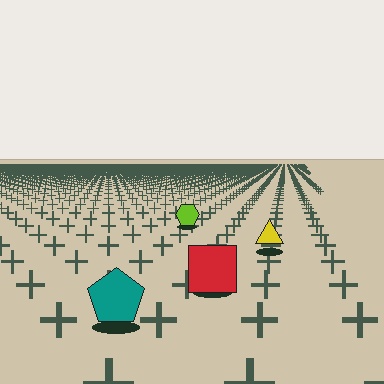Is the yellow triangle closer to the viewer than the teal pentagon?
No. The teal pentagon is closer — you can tell from the texture gradient: the ground texture is coarser near it.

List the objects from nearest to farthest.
From nearest to farthest: the teal pentagon, the red square, the yellow triangle, the lime hexagon.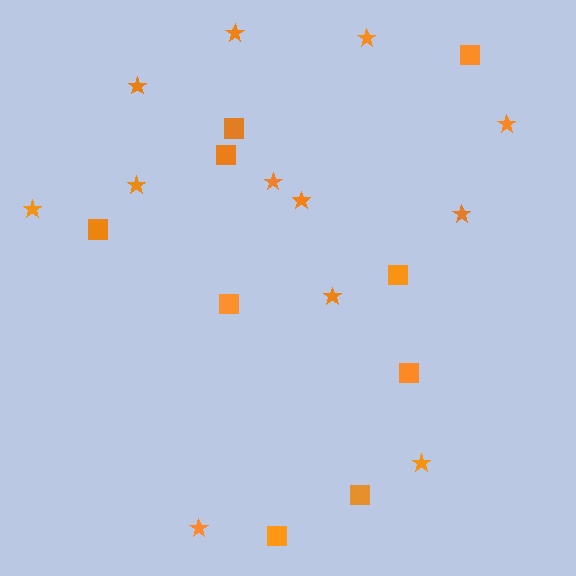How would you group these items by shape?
There are 2 groups: one group of squares (9) and one group of stars (12).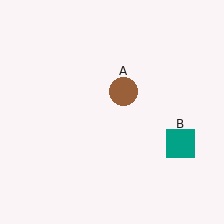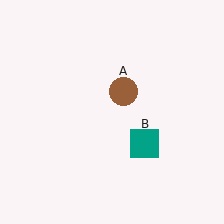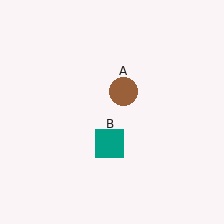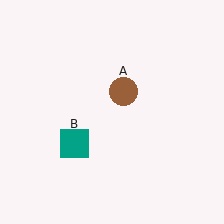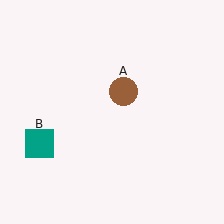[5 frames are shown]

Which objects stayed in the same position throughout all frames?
Brown circle (object A) remained stationary.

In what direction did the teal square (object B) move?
The teal square (object B) moved left.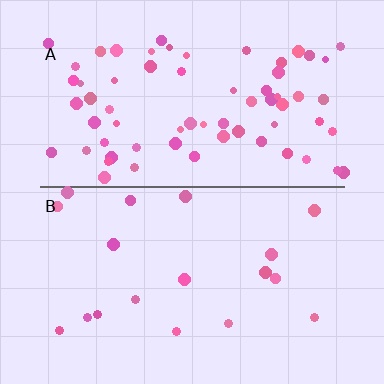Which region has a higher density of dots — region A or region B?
A (the top).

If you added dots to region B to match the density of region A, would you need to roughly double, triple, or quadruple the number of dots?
Approximately quadruple.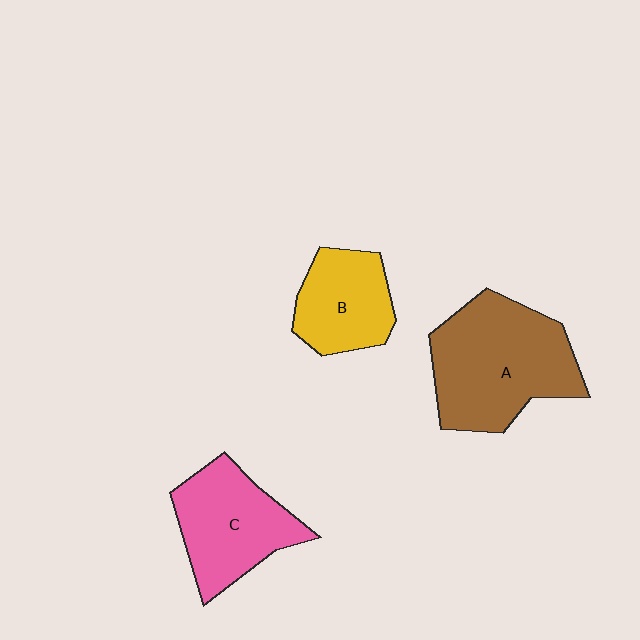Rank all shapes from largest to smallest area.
From largest to smallest: A (brown), C (pink), B (yellow).